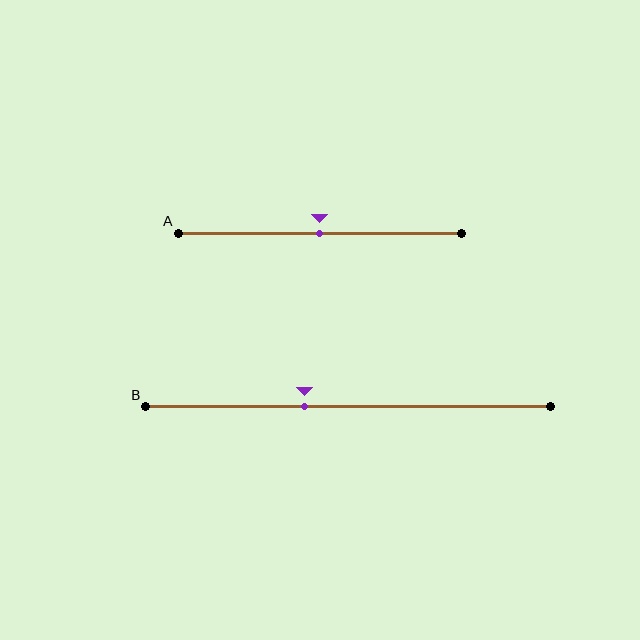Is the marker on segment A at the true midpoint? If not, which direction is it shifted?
Yes, the marker on segment A is at the true midpoint.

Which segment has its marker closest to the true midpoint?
Segment A has its marker closest to the true midpoint.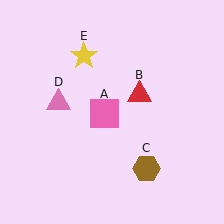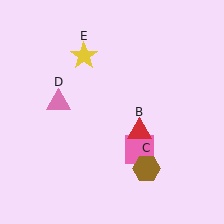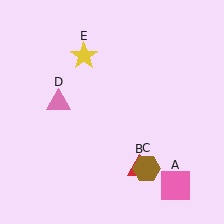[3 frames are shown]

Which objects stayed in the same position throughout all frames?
Brown hexagon (object C) and pink triangle (object D) and yellow star (object E) remained stationary.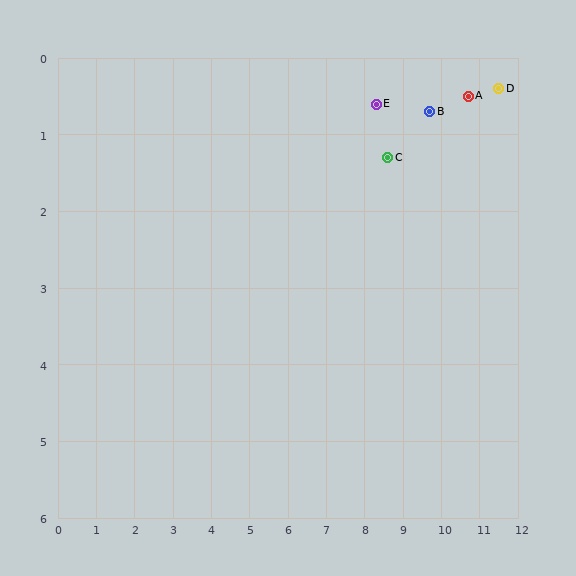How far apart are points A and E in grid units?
Points A and E are about 2.4 grid units apart.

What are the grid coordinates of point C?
Point C is at approximately (8.6, 1.3).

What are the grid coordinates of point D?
Point D is at approximately (11.5, 0.4).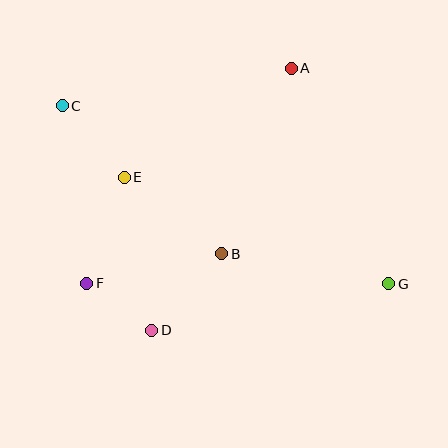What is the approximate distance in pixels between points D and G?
The distance between D and G is approximately 242 pixels.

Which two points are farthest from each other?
Points C and G are farthest from each other.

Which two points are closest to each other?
Points D and F are closest to each other.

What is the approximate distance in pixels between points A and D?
The distance between A and D is approximately 297 pixels.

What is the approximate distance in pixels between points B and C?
The distance between B and C is approximately 217 pixels.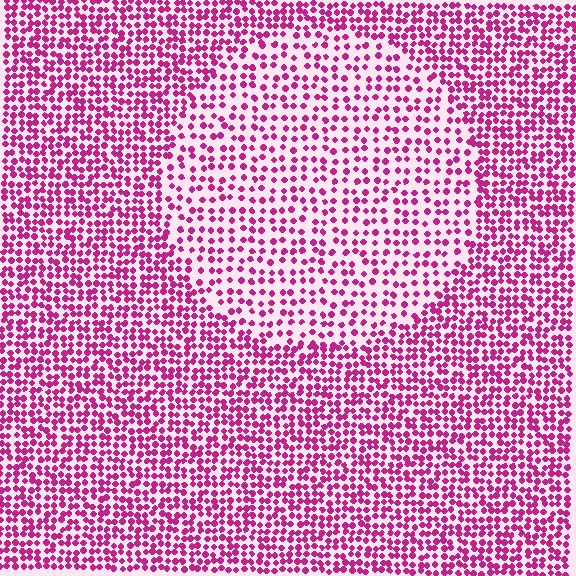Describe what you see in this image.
The image contains small magenta elements arranged at two different densities. A circle-shaped region is visible where the elements are less densely packed than the surrounding area.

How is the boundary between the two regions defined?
The boundary is defined by a change in element density (approximately 1.8x ratio). All elements are the same color, size, and shape.